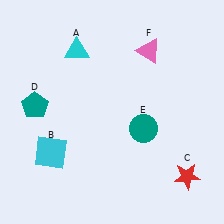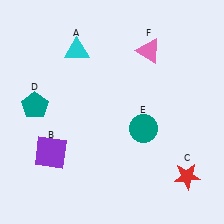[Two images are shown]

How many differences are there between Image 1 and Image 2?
There is 1 difference between the two images.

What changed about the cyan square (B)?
In Image 1, B is cyan. In Image 2, it changed to purple.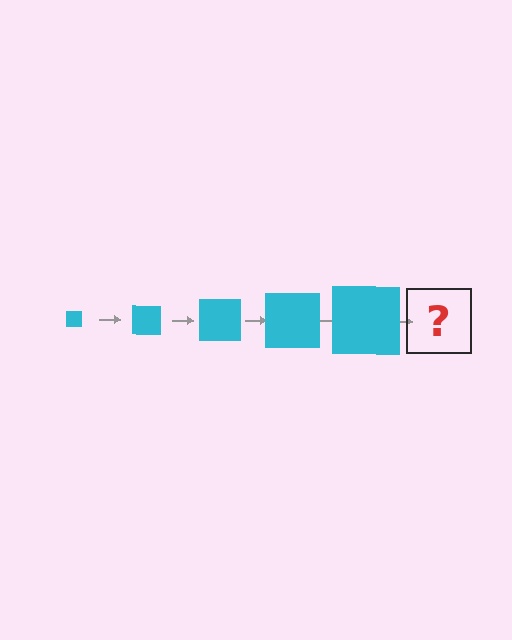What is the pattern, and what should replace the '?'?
The pattern is that the square gets progressively larger each step. The '?' should be a cyan square, larger than the previous one.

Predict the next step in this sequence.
The next step is a cyan square, larger than the previous one.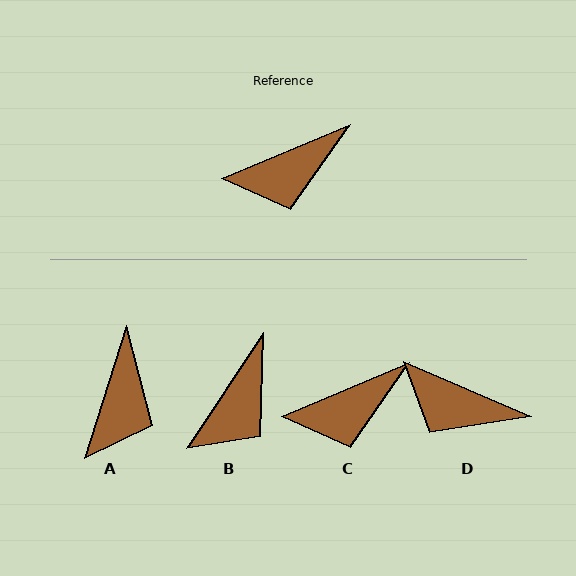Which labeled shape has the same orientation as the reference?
C.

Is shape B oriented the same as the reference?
No, it is off by about 34 degrees.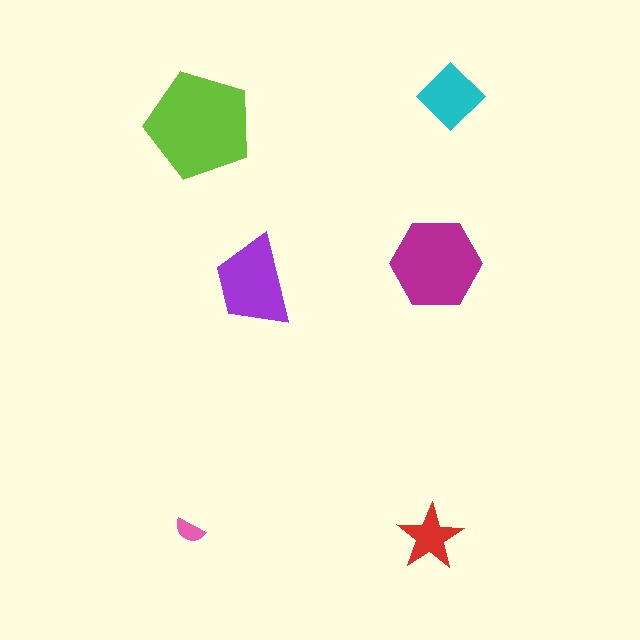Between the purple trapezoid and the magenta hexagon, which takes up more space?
The magenta hexagon.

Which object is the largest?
The lime pentagon.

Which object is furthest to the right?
The cyan diamond is rightmost.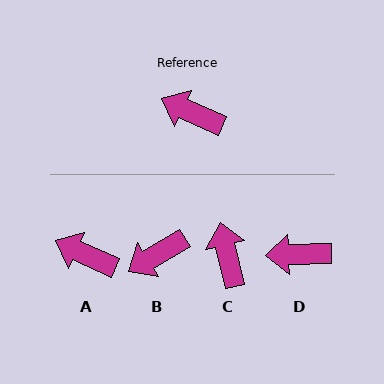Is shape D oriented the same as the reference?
No, it is off by about 26 degrees.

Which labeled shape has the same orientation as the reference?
A.